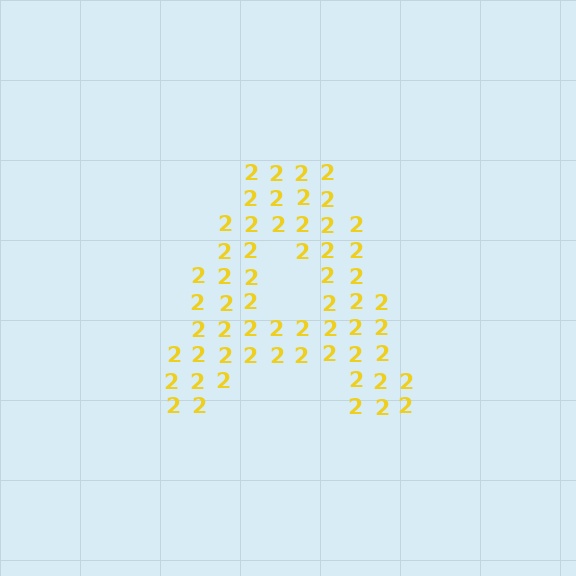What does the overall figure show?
The overall figure shows the letter A.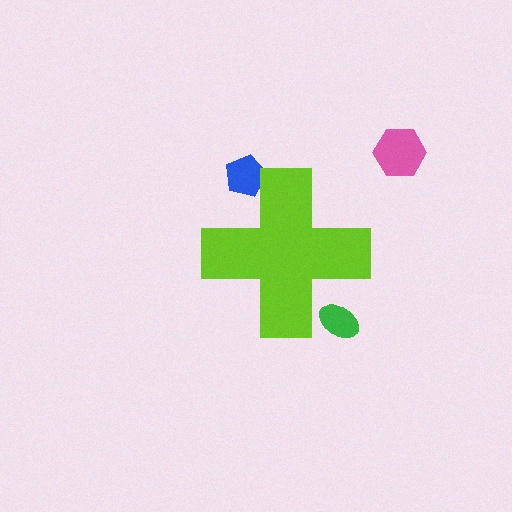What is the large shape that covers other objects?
A lime cross.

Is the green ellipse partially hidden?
Yes, the green ellipse is partially hidden behind the lime cross.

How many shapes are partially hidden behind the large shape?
2 shapes are partially hidden.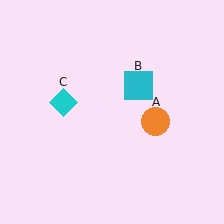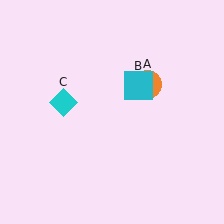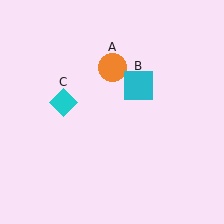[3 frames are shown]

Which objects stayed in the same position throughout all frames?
Cyan square (object B) and cyan diamond (object C) remained stationary.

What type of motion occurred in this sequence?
The orange circle (object A) rotated counterclockwise around the center of the scene.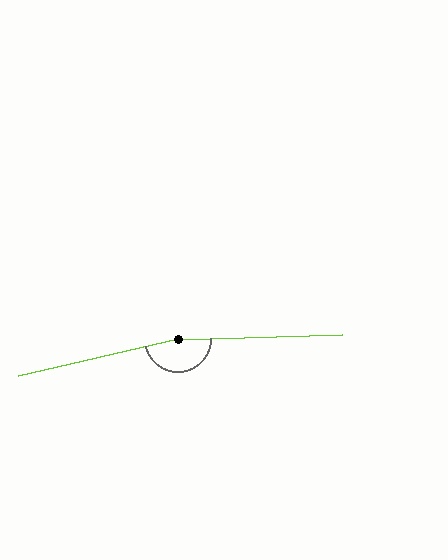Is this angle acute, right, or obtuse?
It is obtuse.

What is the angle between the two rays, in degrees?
Approximately 169 degrees.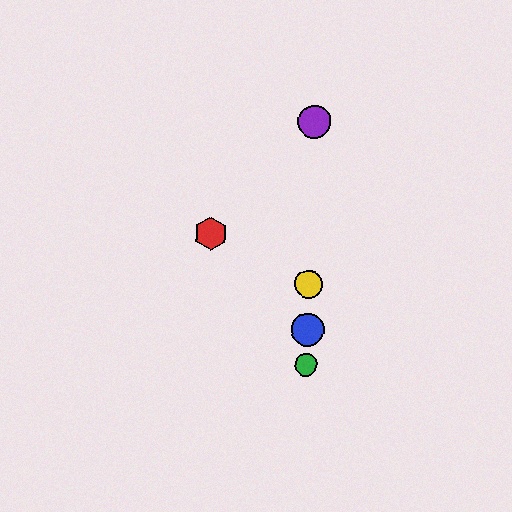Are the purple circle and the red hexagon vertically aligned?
No, the purple circle is at x≈314 and the red hexagon is at x≈211.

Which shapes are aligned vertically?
The blue circle, the green circle, the yellow circle, the purple circle are aligned vertically.